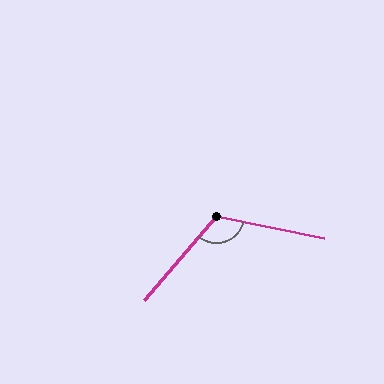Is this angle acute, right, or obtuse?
It is obtuse.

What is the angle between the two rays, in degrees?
Approximately 119 degrees.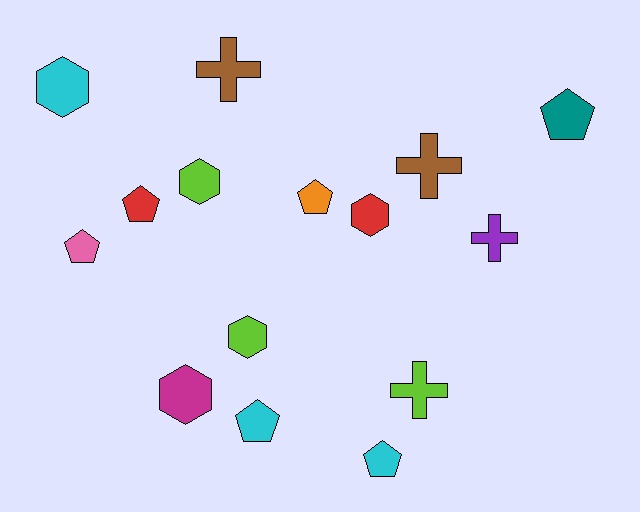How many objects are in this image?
There are 15 objects.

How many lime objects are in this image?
There are 3 lime objects.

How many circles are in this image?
There are no circles.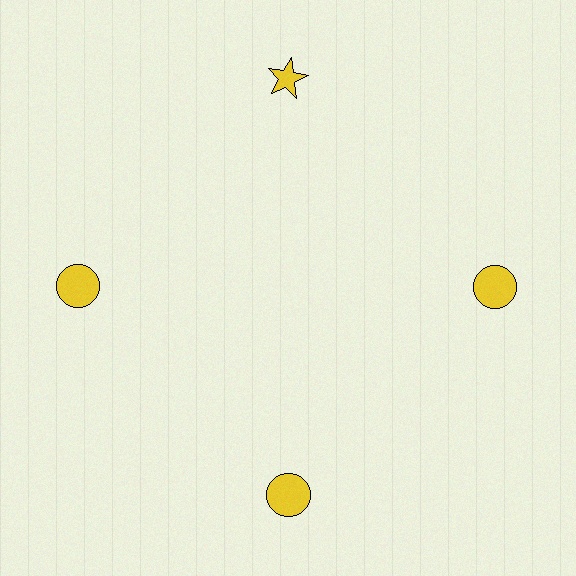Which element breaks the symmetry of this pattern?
The yellow star at roughly the 12 o'clock position breaks the symmetry. All other shapes are yellow circles.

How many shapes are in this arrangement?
There are 4 shapes arranged in a ring pattern.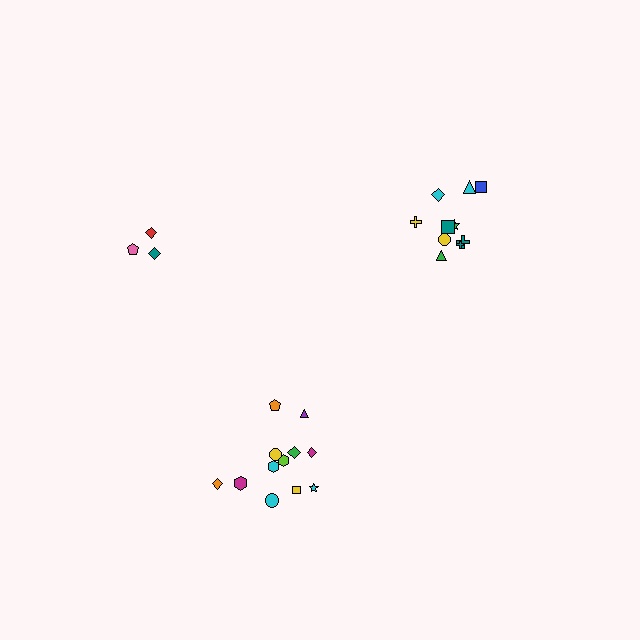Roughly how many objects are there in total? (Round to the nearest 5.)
Roughly 25 objects in total.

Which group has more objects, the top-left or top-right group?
The top-right group.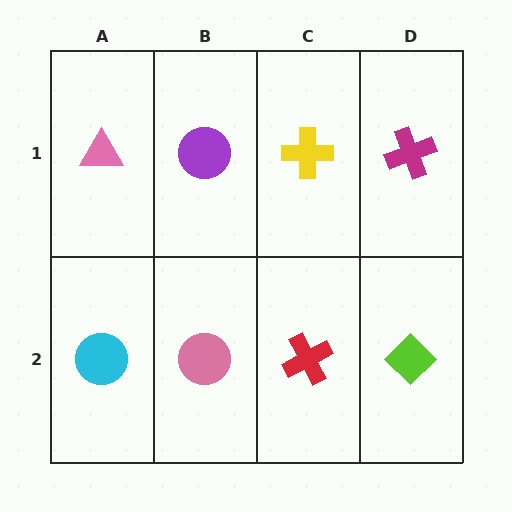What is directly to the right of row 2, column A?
A pink circle.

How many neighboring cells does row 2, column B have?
3.